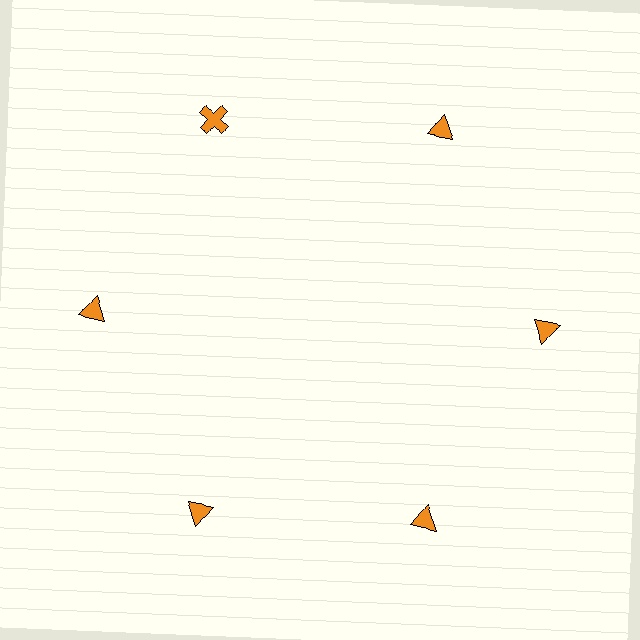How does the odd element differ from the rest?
It has a different shape: cross instead of triangle.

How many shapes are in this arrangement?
There are 6 shapes arranged in a ring pattern.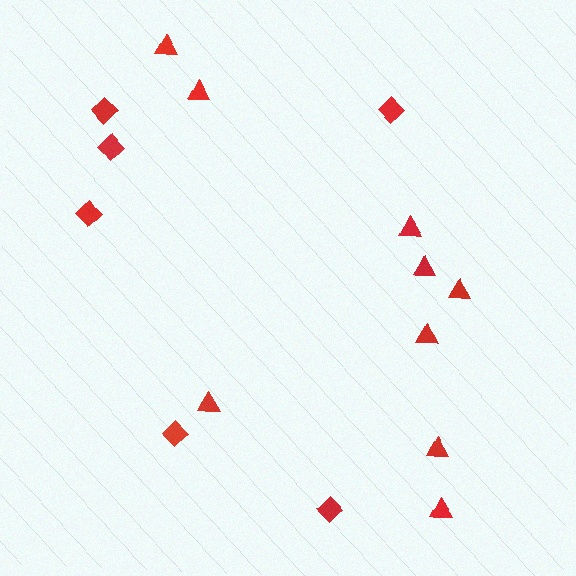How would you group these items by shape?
There are 2 groups: one group of diamonds (6) and one group of triangles (9).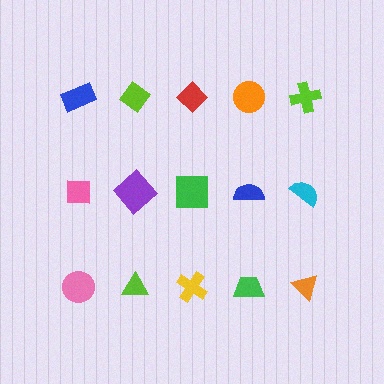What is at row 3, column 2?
A lime triangle.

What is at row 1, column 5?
A lime cross.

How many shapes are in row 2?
5 shapes.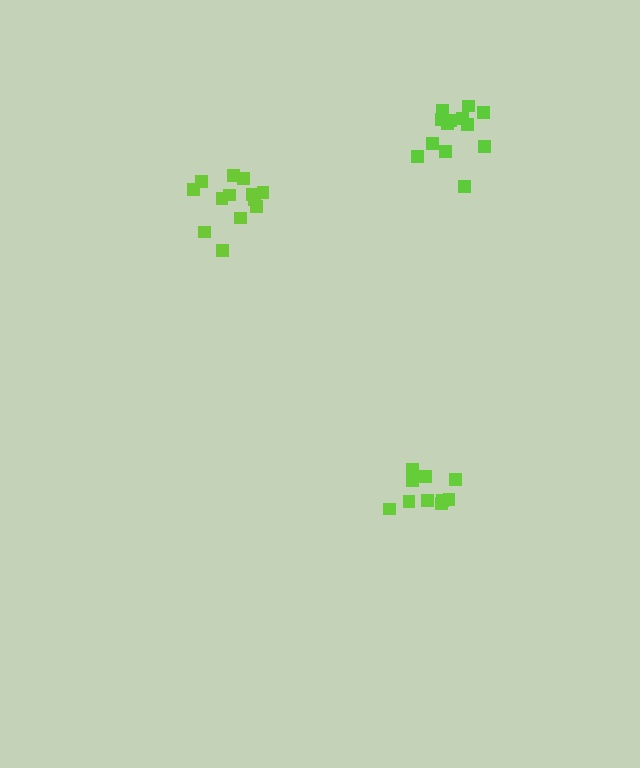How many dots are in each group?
Group 1: 13 dots, Group 2: 10 dots, Group 3: 13 dots (36 total).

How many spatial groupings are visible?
There are 3 spatial groupings.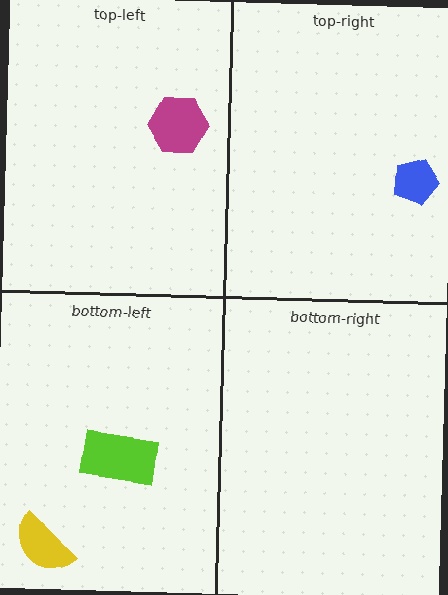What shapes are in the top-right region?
The blue pentagon.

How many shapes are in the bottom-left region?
2.